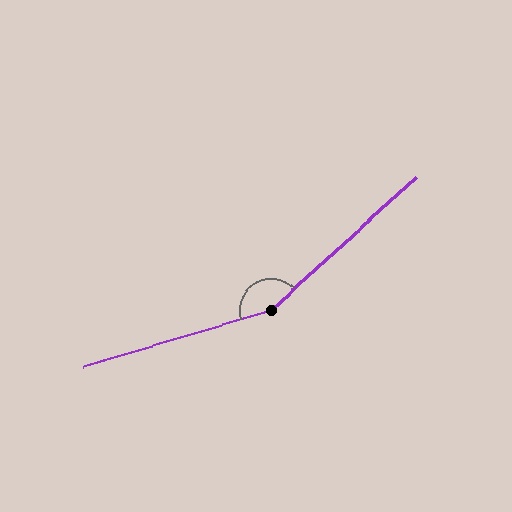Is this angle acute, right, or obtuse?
It is obtuse.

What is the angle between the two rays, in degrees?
Approximately 154 degrees.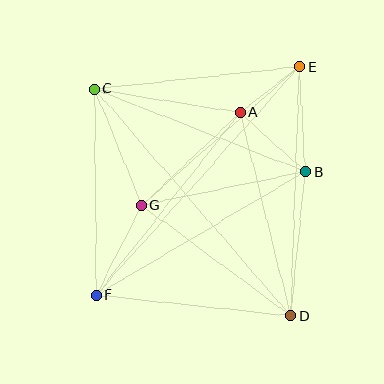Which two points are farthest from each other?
Points E and F are farthest from each other.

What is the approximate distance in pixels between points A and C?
The distance between A and C is approximately 147 pixels.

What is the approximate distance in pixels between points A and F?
The distance between A and F is approximately 232 pixels.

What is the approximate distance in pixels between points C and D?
The distance between C and D is approximately 300 pixels.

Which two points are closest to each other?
Points A and E are closest to each other.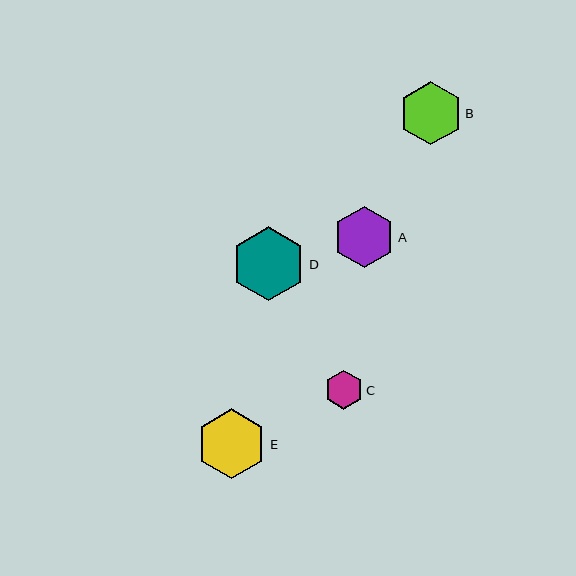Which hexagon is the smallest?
Hexagon C is the smallest with a size of approximately 39 pixels.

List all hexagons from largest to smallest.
From largest to smallest: D, E, B, A, C.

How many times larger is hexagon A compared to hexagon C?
Hexagon A is approximately 1.6 times the size of hexagon C.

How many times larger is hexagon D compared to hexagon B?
Hexagon D is approximately 1.2 times the size of hexagon B.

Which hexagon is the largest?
Hexagon D is the largest with a size of approximately 74 pixels.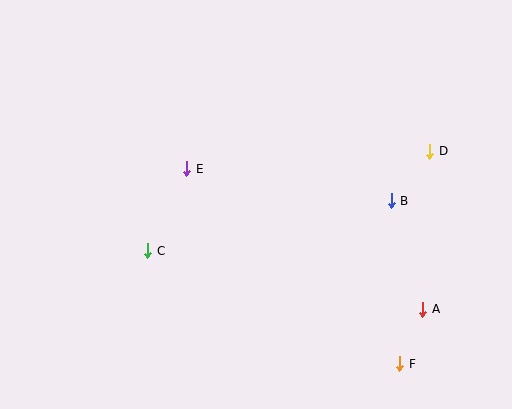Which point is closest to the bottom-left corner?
Point C is closest to the bottom-left corner.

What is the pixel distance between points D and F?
The distance between D and F is 214 pixels.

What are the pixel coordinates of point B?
Point B is at (391, 201).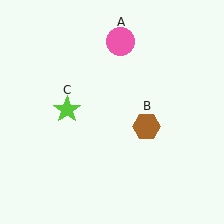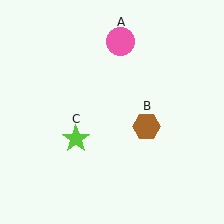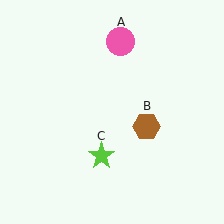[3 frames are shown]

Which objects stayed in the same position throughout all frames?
Pink circle (object A) and brown hexagon (object B) remained stationary.